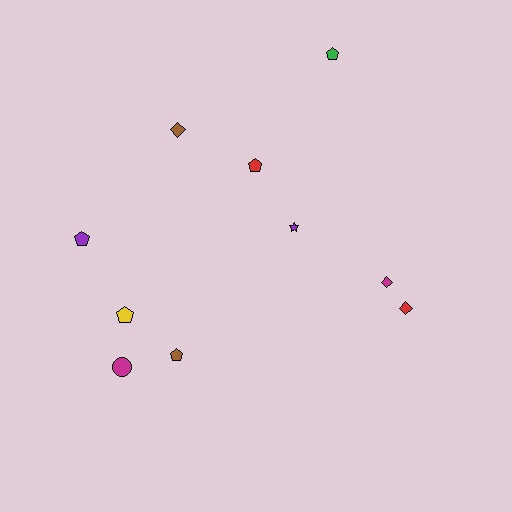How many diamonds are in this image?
There are 3 diamonds.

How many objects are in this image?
There are 10 objects.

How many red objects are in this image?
There are 2 red objects.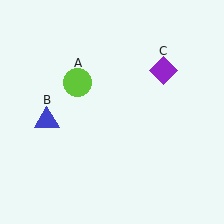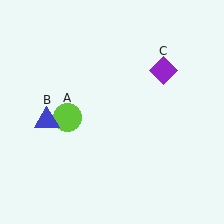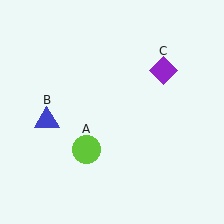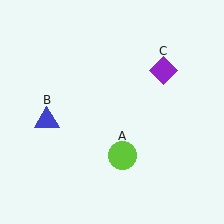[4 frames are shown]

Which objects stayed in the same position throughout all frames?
Blue triangle (object B) and purple diamond (object C) remained stationary.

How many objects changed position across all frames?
1 object changed position: lime circle (object A).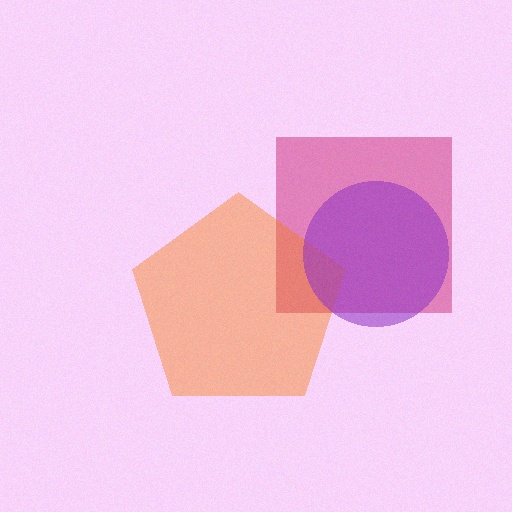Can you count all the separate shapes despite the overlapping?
Yes, there are 3 separate shapes.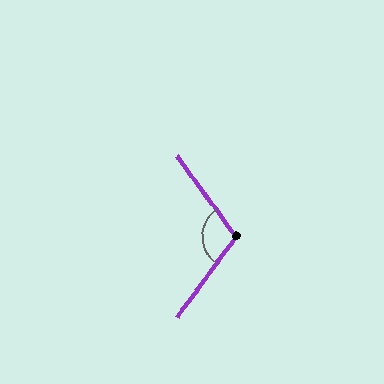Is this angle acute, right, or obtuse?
It is obtuse.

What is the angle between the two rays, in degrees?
Approximately 107 degrees.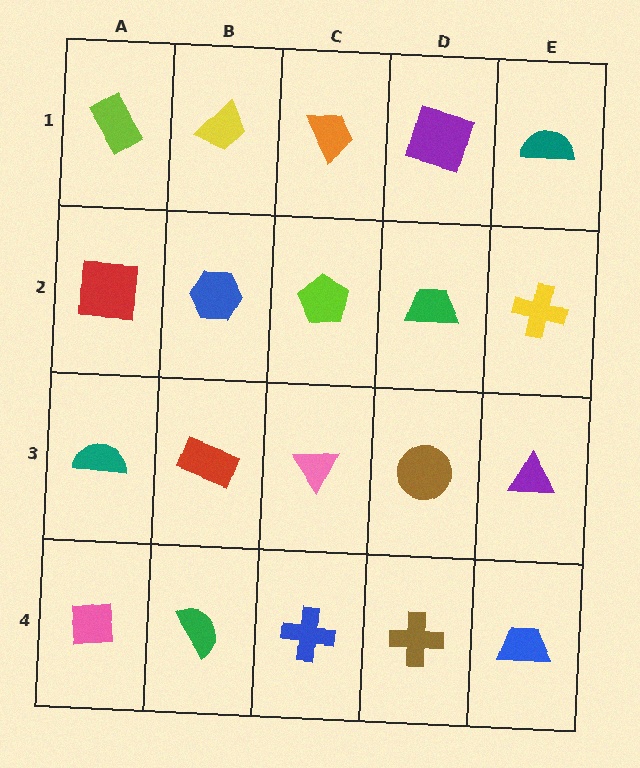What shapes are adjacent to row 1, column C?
A lime pentagon (row 2, column C), a yellow trapezoid (row 1, column B), a purple square (row 1, column D).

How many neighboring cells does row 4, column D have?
3.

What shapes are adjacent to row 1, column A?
A red square (row 2, column A), a yellow trapezoid (row 1, column B).